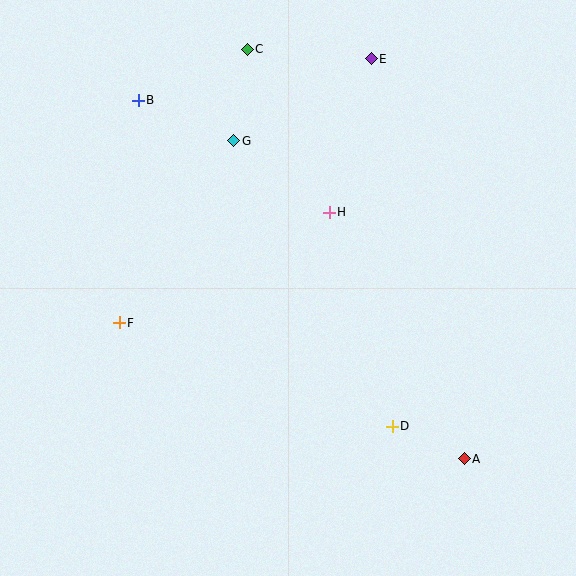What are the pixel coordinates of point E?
Point E is at (371, 59).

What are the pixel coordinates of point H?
Point H is at (329, 212).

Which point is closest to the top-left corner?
Point B is closest to the top-left corner.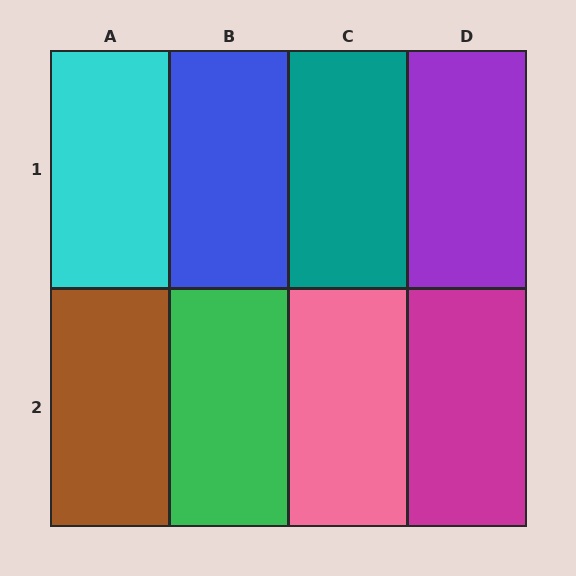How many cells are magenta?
1 cell is magenta.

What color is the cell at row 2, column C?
Pink.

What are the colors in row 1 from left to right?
Cyan, blue, teal, purple.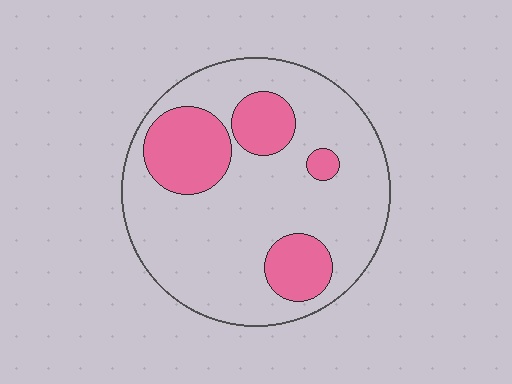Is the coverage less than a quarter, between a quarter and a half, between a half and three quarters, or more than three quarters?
Less than a quarter.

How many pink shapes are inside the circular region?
4.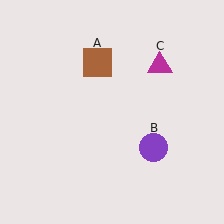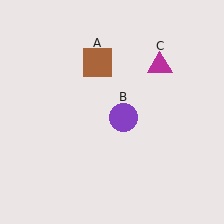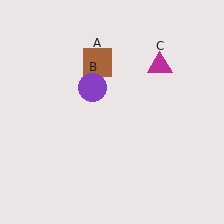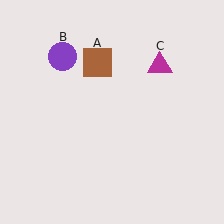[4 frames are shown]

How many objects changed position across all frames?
1 object changed position: purple circle (object B).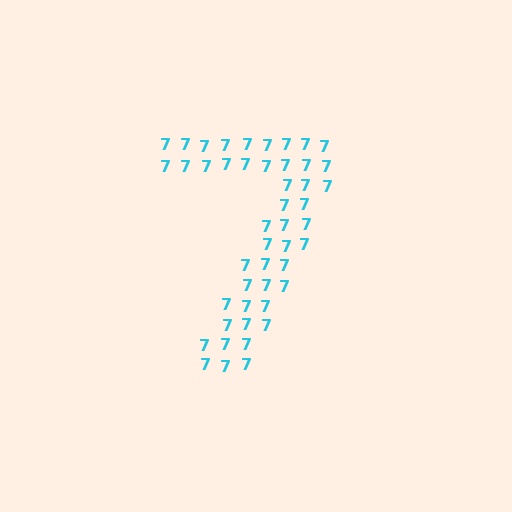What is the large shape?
The large shape is the digit 7.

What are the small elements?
The small elements are digit 7's.